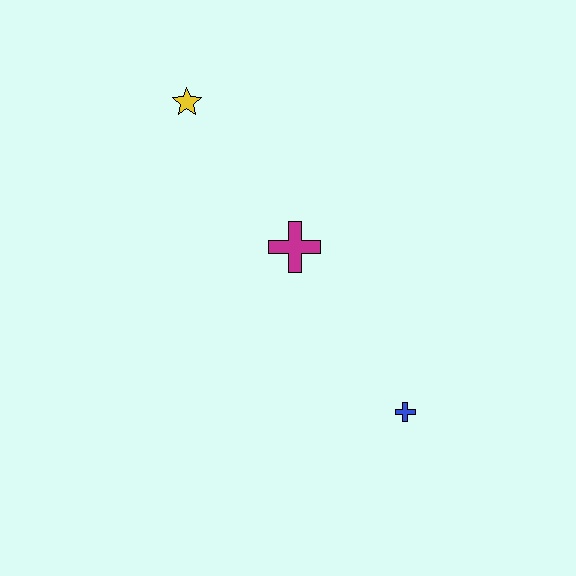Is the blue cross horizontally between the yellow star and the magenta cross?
No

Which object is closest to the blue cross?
The magenta cross is closest to the blue cross.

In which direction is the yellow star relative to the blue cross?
The yellow star is above the blue cross.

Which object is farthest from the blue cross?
The yellow star is farthest from the blue cross.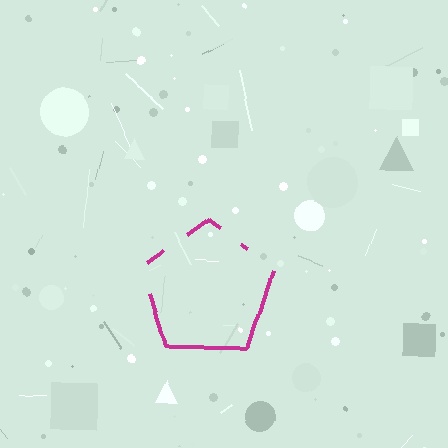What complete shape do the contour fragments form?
The contour fragments form a pentagon.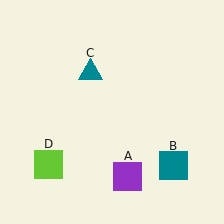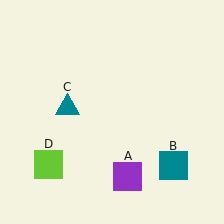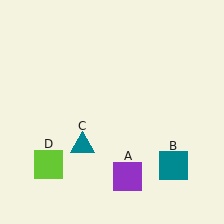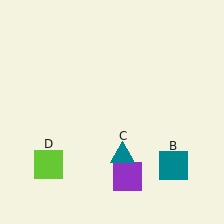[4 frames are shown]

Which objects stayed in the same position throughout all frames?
Purple square (object A) and teal square (object B) and lime square (object D) remained stationary.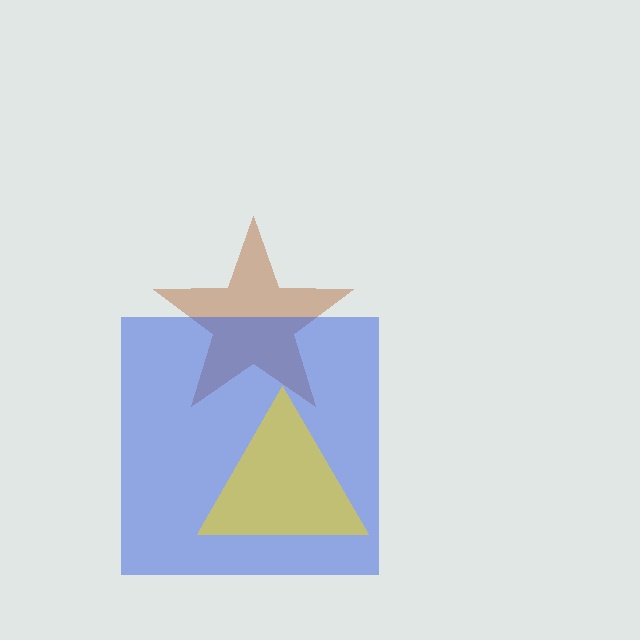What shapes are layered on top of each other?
The layered shapes are: a brown star, a blue square, a yellow triangle.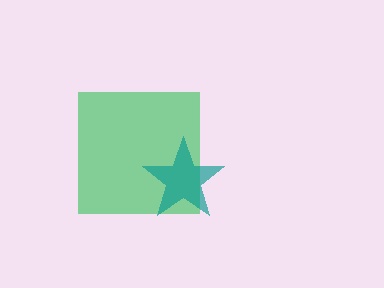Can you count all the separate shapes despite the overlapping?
Yes, there are 2 separate shapes.